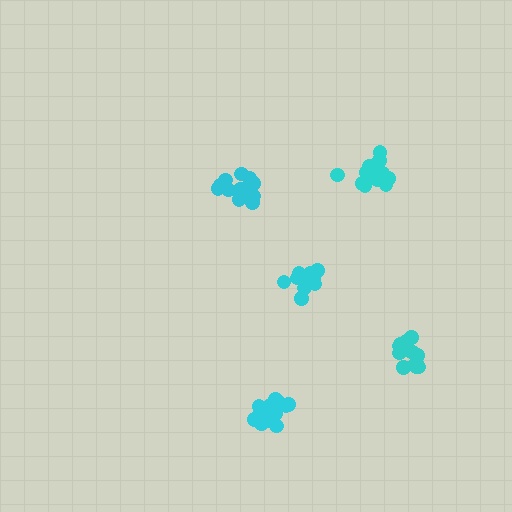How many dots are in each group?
Group 1: 16 dots, Group 2: 12 dots, Group 3: 13 dots, Group 4: 16 dots, Group 5: 15 dots (72 total).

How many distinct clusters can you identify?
There are 5 distinct clusters.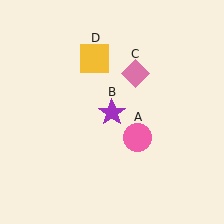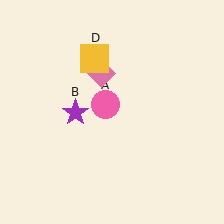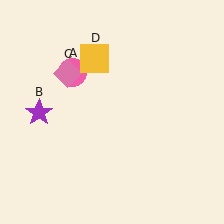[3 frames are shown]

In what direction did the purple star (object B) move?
The purple star (object B) moved left.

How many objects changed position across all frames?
3 objects changed position: pink circle (object A), purple star (object B), pink diamond (object C).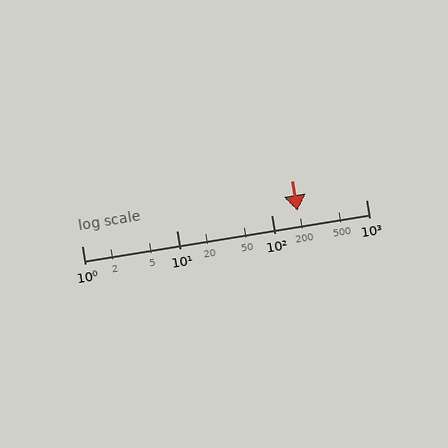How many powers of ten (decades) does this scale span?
The scale spans 3 decades, from 1 to 1000.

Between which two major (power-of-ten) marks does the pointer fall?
The pointer is between 100 and 1000.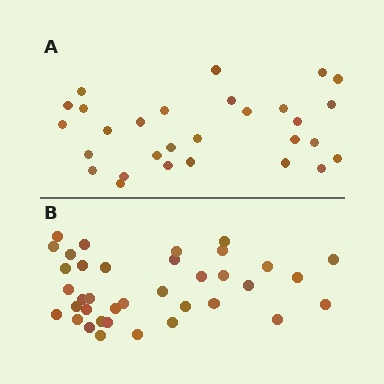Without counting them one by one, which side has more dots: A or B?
Region B (the bottom region) has more dots.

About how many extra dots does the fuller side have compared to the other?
Region B has roughly 8 or so more dots than region A.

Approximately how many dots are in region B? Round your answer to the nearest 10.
About 40 dots. (The exact count is 37, which rounds to 40.)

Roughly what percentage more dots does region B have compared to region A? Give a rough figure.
About 30% more.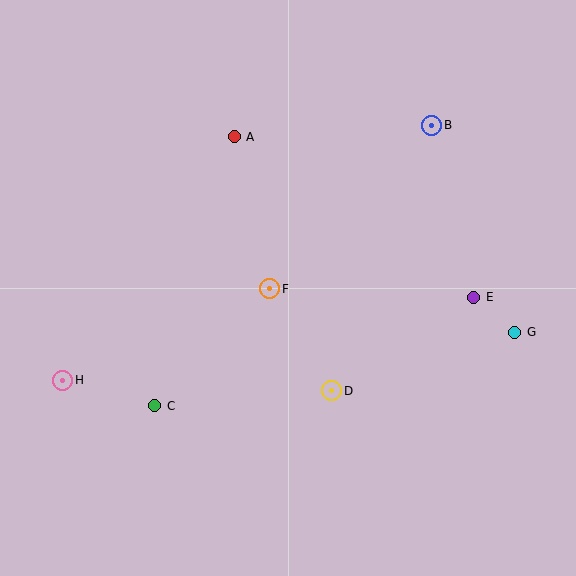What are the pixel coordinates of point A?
Point A is at (234, 137).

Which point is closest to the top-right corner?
Point B is closest to the top-right corner.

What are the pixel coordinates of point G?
Point G is at (515, 332).